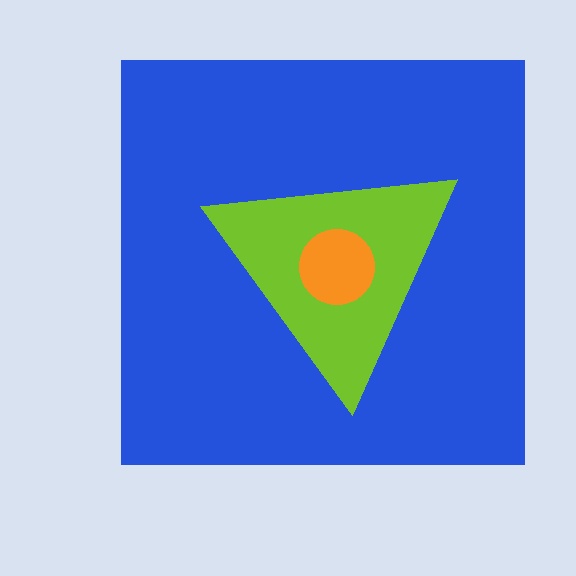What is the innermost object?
The orange circle.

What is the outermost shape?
The blue square.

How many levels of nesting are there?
3.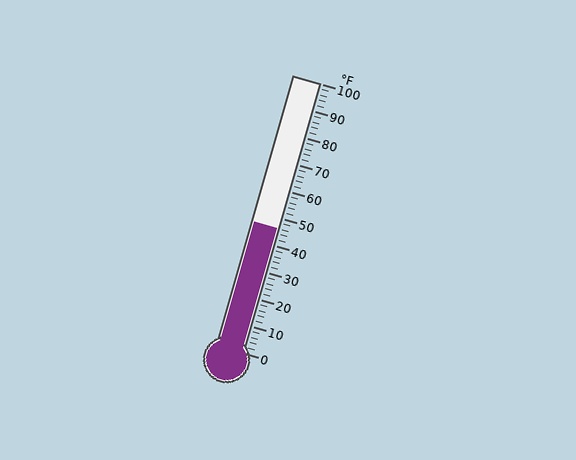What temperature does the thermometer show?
The thermometer shows approximately 46°F.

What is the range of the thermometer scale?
The thermometer scale ranges from 0°F to 100°F.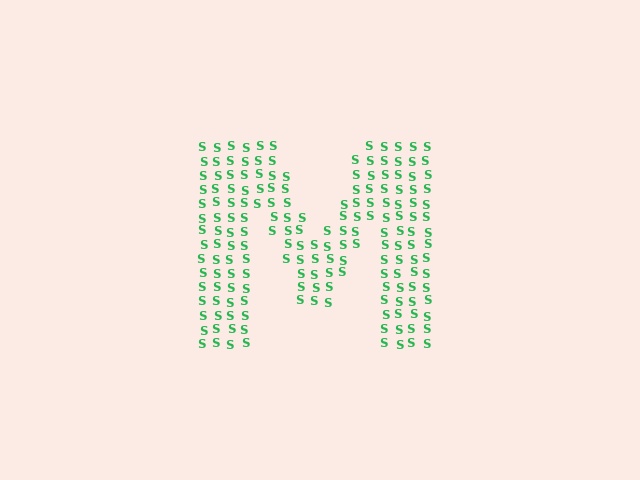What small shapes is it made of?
It is made of small letter S's.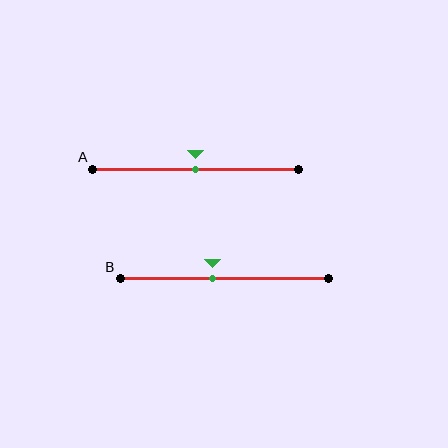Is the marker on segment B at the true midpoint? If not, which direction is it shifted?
No, the marker on segment B is shifted to the left by about 6% of the segment length.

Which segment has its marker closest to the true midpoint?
Segment A has its marker closest to the true midpoint.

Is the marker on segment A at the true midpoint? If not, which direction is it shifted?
Yes, the marker on segment A is at the true midpoint.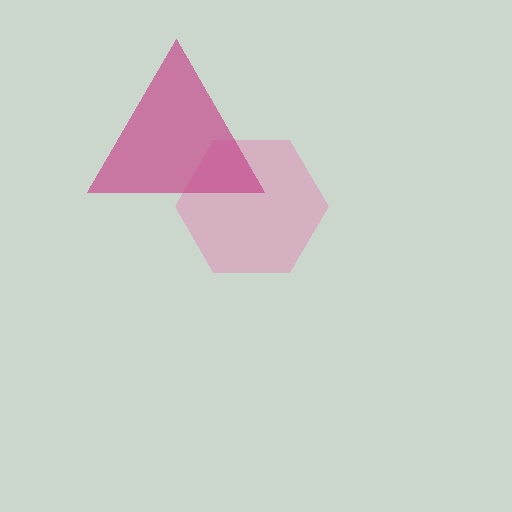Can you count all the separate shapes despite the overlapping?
Yes, there are 2 separate shapes.